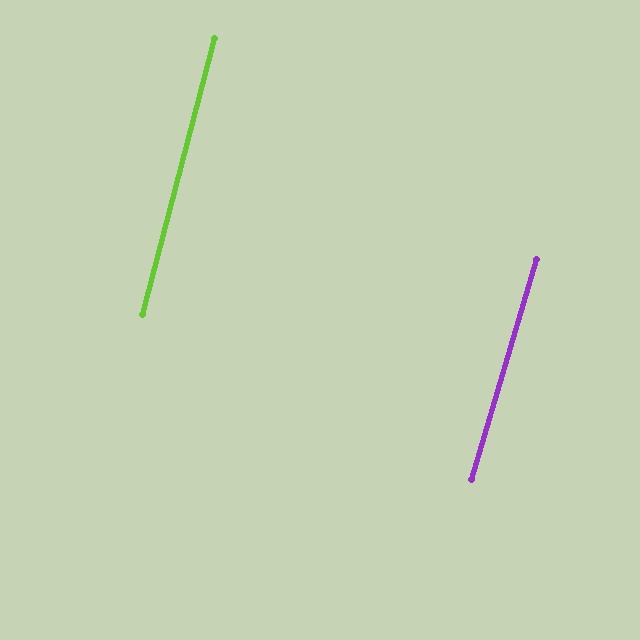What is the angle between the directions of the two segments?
Approximately 2 degrees.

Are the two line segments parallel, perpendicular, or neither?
Parallel — their directions differ by only 1.6°.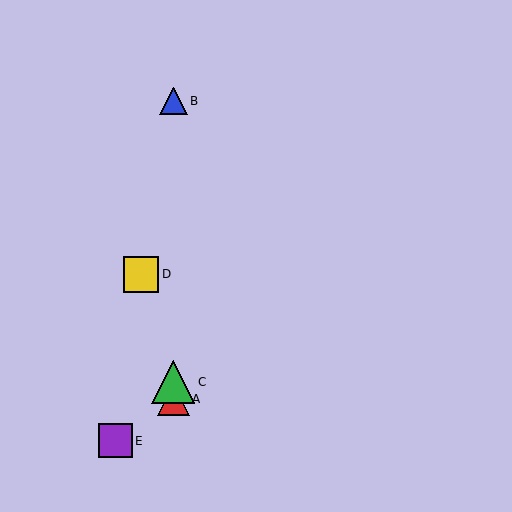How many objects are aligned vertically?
3 objects (A, B, C) are aligned vertically.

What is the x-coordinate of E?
Object E is at x≈115.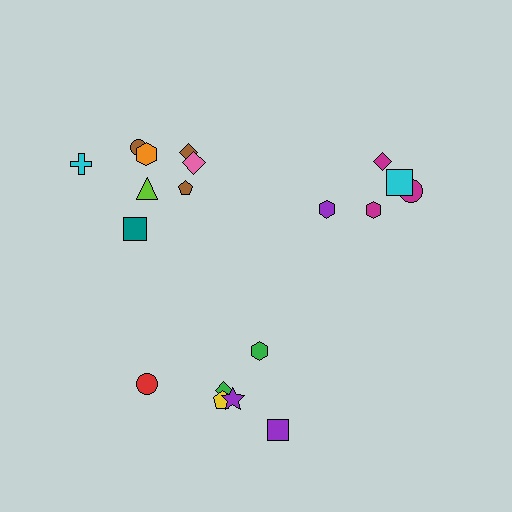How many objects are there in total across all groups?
There are 19 objects.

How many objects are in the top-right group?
There are 5 objects.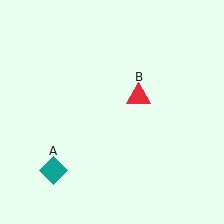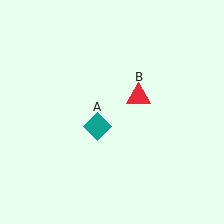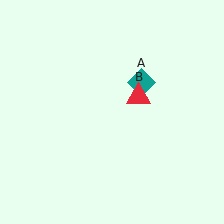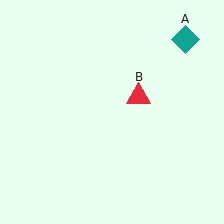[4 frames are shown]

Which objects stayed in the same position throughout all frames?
Red triangle (object B) remained stationary.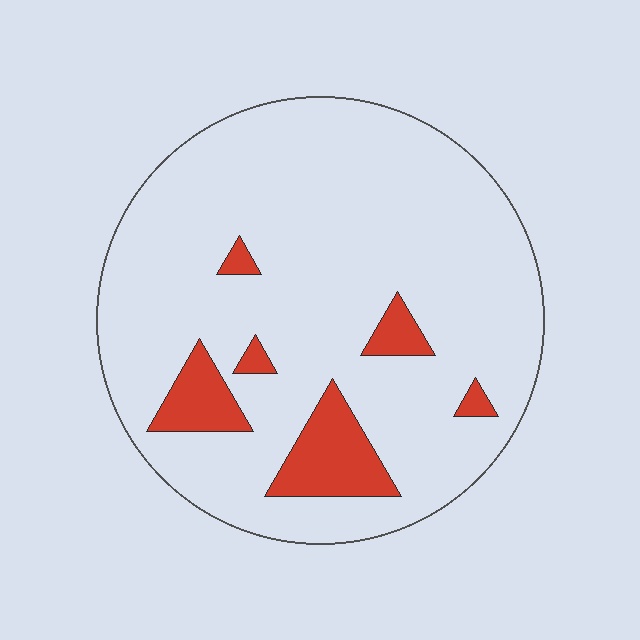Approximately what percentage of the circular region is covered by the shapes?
Approximately 10%.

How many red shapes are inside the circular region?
6.